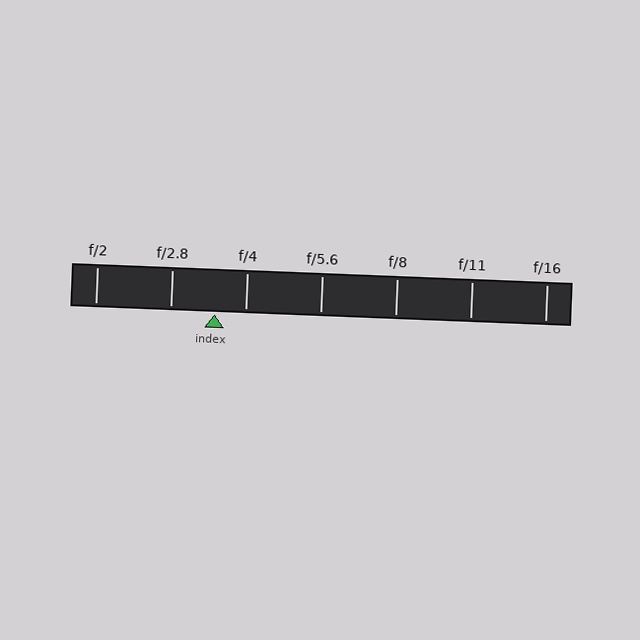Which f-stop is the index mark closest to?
The index mark is closest to f/4.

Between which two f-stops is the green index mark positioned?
The index mark is between f/2.8 and f/4.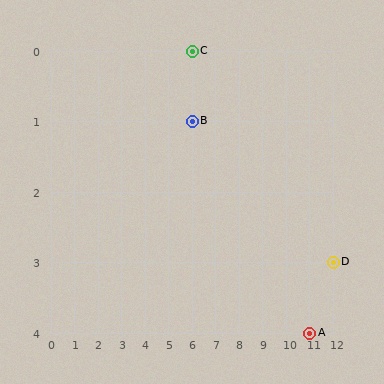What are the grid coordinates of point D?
Point D is at grid coordinates (12, 3).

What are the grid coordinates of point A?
Point A is at grid coordinates (11, 4).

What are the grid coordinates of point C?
Point C is at grid coordinates (6, 0).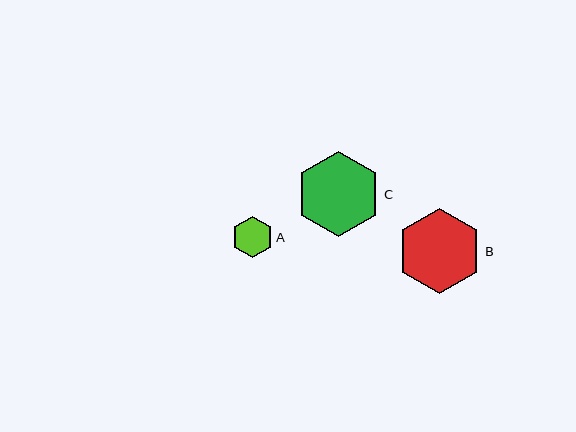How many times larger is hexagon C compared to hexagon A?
Hexagon C is approximately 2.1 times the size of hexagon A.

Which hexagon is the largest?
Hexagon B is the largest with a size of approximately 85 pixels.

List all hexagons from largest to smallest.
From largest to smallest: B, C, A.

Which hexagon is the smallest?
Hexagon A is the smallest with a size of approximately 41 pixels.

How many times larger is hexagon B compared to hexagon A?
Hexagon B is approximately 2.1 times the size of hexagon A.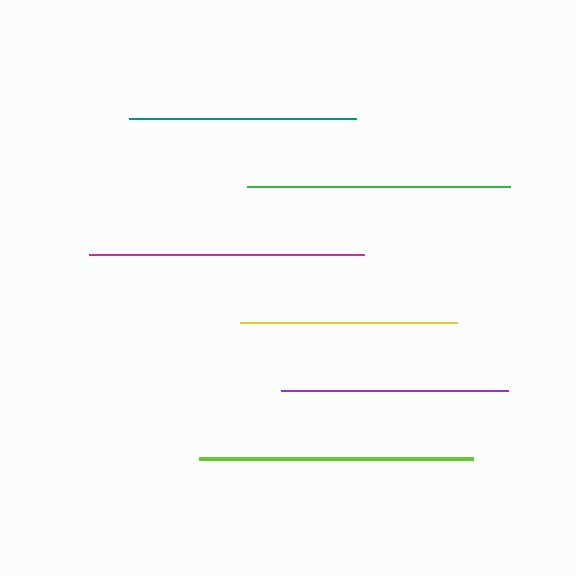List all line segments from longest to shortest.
From longest to shortest: magenta, lime, green, teal, purple, yellow.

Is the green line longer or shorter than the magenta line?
The magenta line is longer than the green line.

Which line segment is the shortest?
The yellow line is the shortest at approximately 217 pixels.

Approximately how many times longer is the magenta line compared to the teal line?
The magenta line is approximately 1.2 times the length of the teal line.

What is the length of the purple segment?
The purple segment is approximately 227 pixels long.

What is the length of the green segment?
The green segment is approximately 263 pixels long.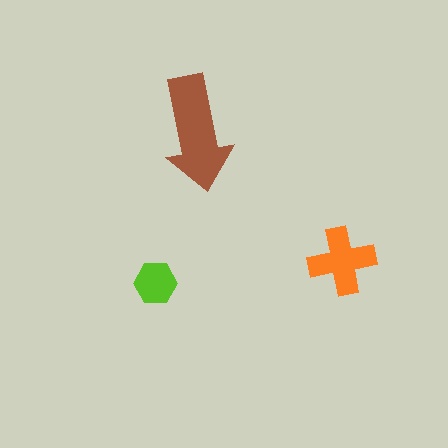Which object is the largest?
The brown arrow.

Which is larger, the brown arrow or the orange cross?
The brown arrow.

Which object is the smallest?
The lime hexagon.